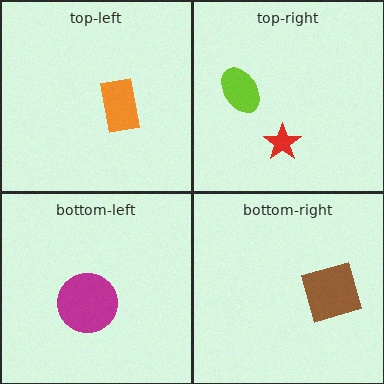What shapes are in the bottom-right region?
The brown square.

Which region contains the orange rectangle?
The top-left region.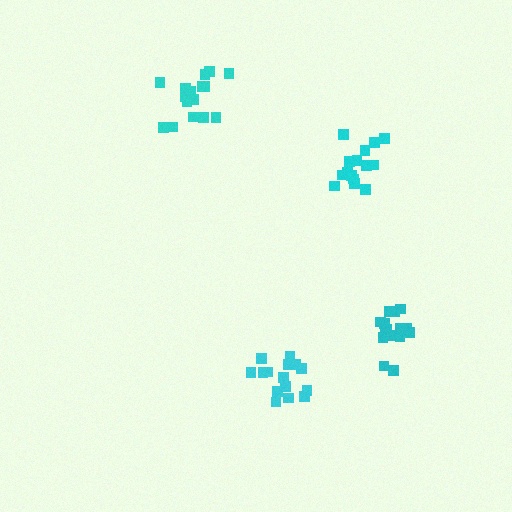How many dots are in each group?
Group 1: 16 dots, Group 2: 15 dots, Group 3: 15 dots, Group 4: 15 dots (61 total).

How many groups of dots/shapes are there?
There are 4 groups.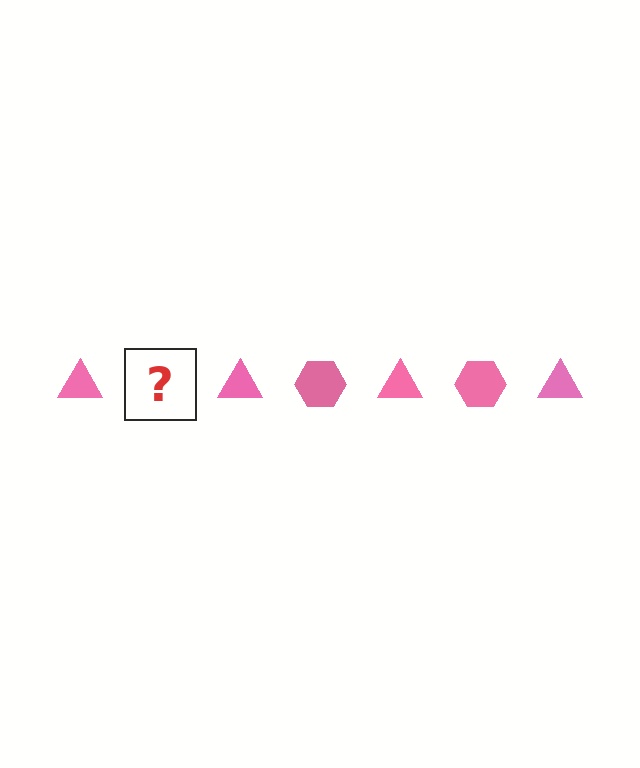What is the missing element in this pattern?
The missing element is a pink hexagon.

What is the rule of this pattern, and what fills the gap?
The rule is that the pattern cycles through triangle, hexagon shapes in pink. The gap should be filled with a pink hexagon.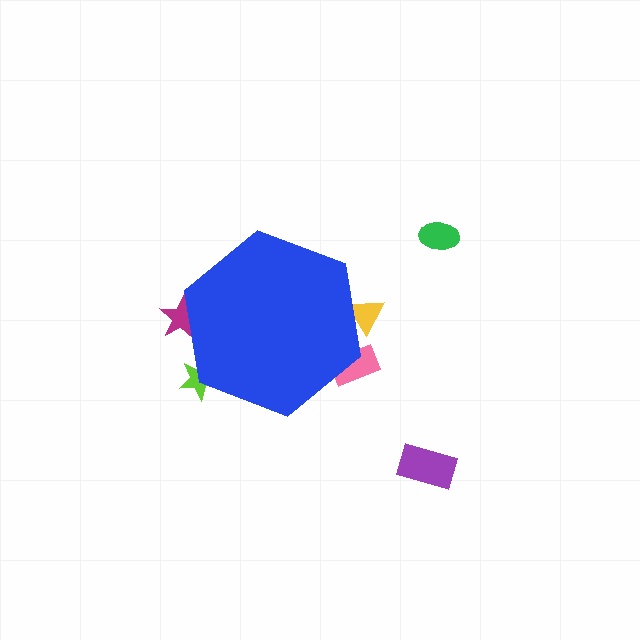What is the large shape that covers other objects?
A blue hexagon.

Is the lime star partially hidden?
Yes, the lime star is partially hidden behind the blue hexagon.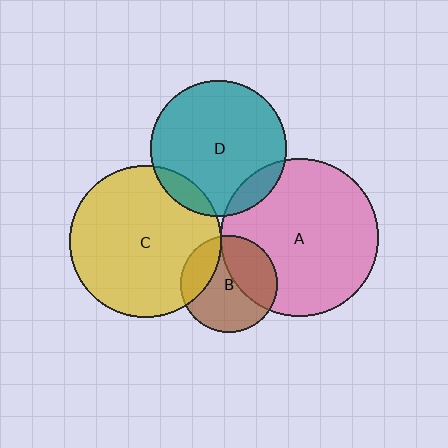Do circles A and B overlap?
Yes.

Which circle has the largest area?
Circle A (pink).